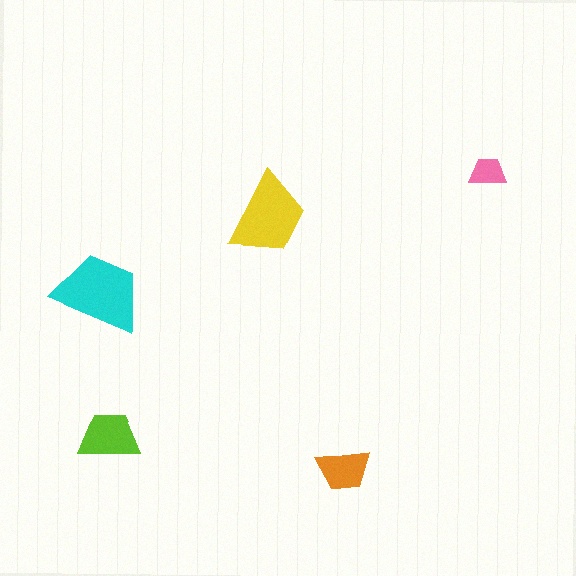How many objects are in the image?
There are 5 objects in the image.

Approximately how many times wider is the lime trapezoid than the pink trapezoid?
About 1.5 times wider.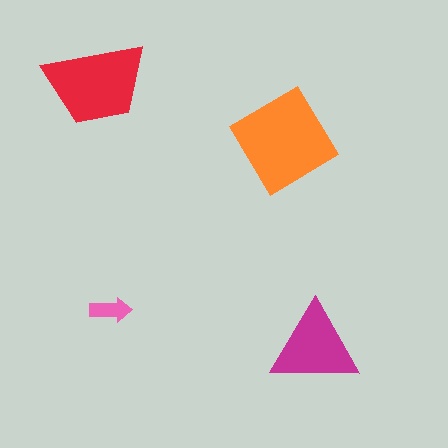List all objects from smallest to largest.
The pink arrow, the magenta triangle, the red trapezoid, the orange diamond.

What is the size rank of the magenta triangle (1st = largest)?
3rd.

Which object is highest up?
The red trapezoid is topmost.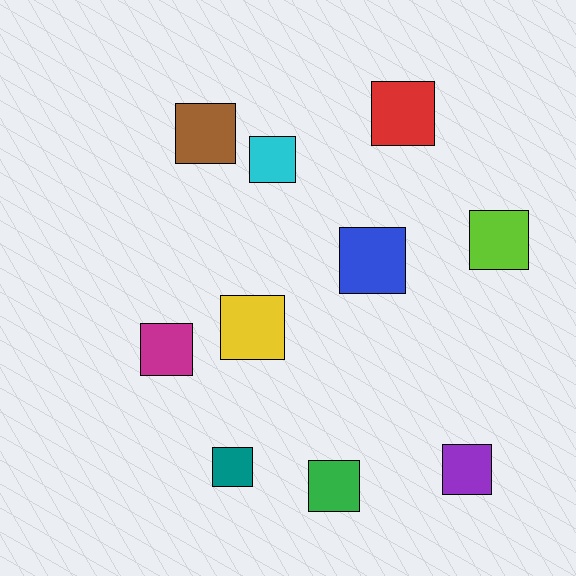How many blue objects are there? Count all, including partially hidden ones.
There is 1 blue object.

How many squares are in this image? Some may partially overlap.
There are 10 squares.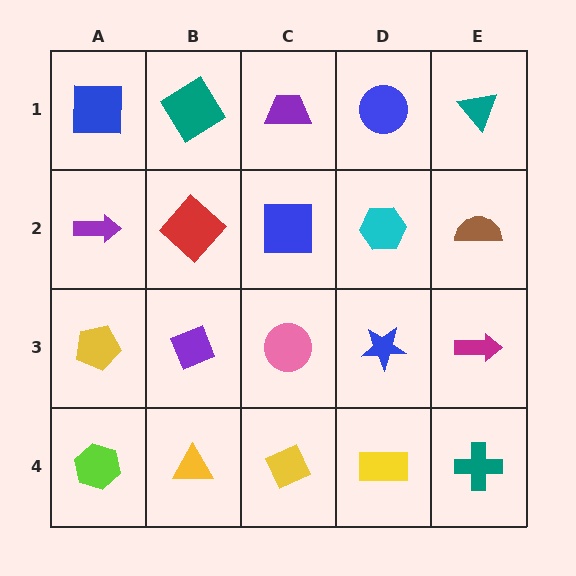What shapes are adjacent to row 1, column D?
A cyan hexagon (row 2, column D), a purple trapezoid (row 1, column C), a teal triangle (row 1, column E).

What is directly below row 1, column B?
A red diamond.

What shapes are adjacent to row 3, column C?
A blue square (row 2, column C), a yellow diamond (row 4, column C), a purple diamond (row 3, column B), a blue star (row 3, column D).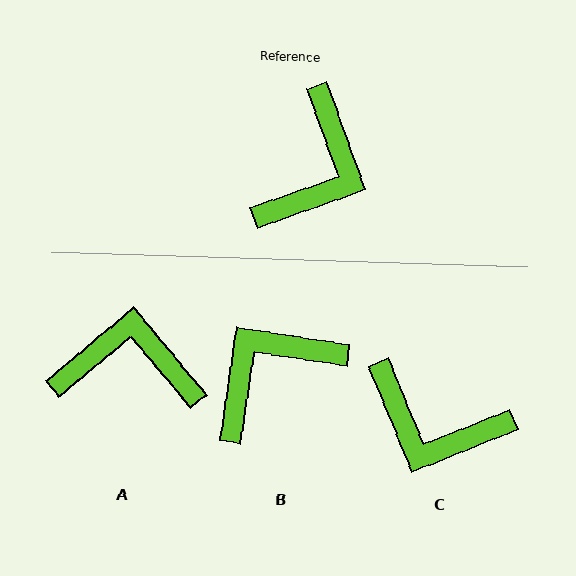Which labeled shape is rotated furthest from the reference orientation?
B, about 152 degrees away.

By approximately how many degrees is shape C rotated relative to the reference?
Approximately 87 degrees clockwise.